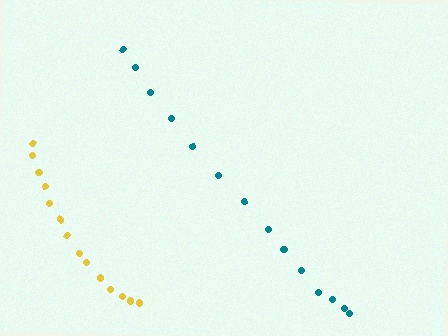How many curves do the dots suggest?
There are 2 distinct paths.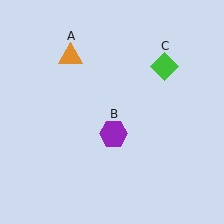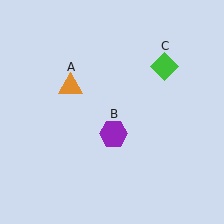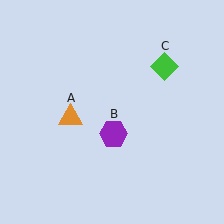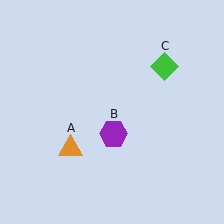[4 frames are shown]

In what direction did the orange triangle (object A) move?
The orange triangle (object A) moved down.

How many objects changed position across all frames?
1 object changed position: orange triangle (object A).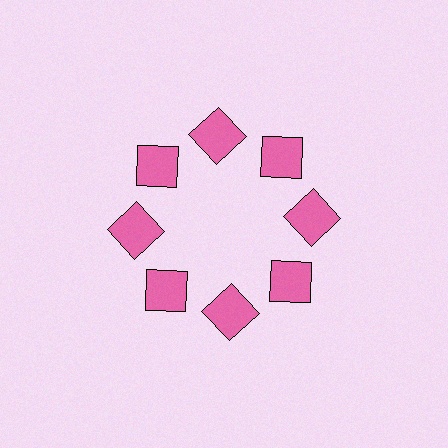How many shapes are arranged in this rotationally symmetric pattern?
There are 8 shapes, arranged in 8 groups of 1.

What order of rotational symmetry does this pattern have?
This pattern has 8-fold rotational symmetry.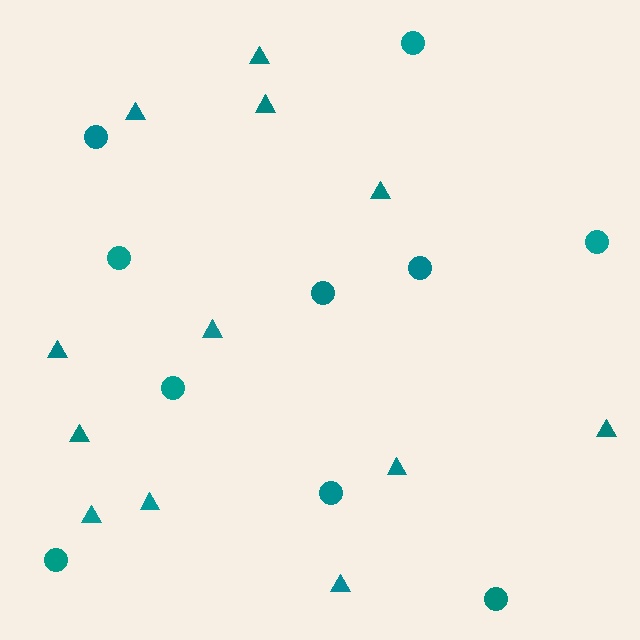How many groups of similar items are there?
There are 2 groups: one group of triangles (12) and one group of circles (10).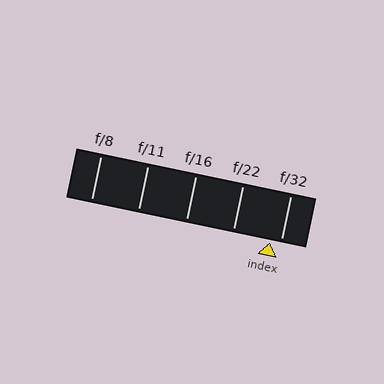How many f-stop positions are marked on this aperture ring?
There are 5 f-stop positions marked.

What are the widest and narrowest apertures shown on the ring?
The widest aperture shown is f/8 and the narrowest is f/32.